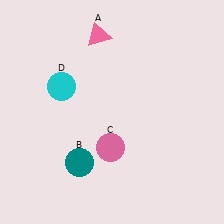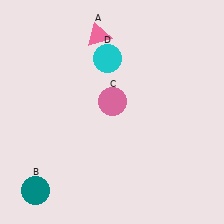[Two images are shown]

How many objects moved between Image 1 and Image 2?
3 objects moved between the two images.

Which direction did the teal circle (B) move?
The teal circle (B) moved left.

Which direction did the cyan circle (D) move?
The cyan circle (D) moved right.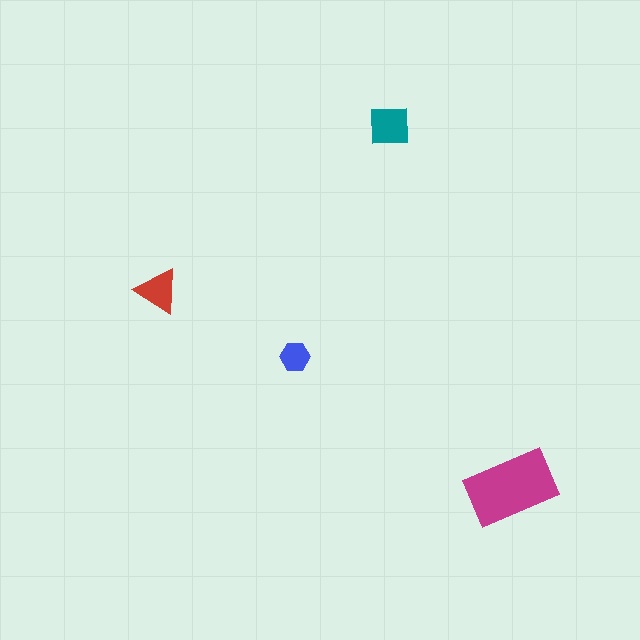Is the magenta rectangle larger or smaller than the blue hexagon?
Larger.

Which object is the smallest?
The blue hexagon.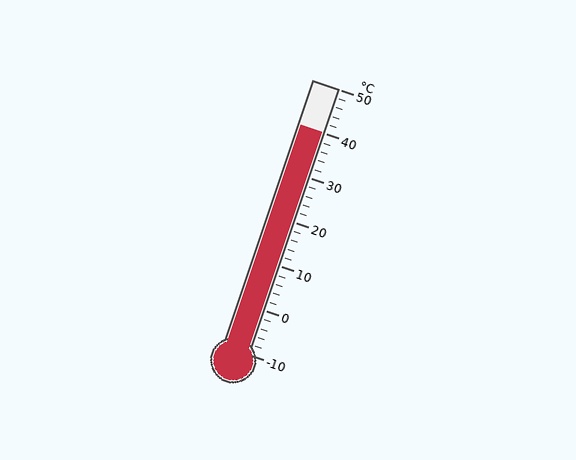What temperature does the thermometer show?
The thermometer shows approximately 40°C.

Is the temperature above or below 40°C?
The temperature is at 40°C.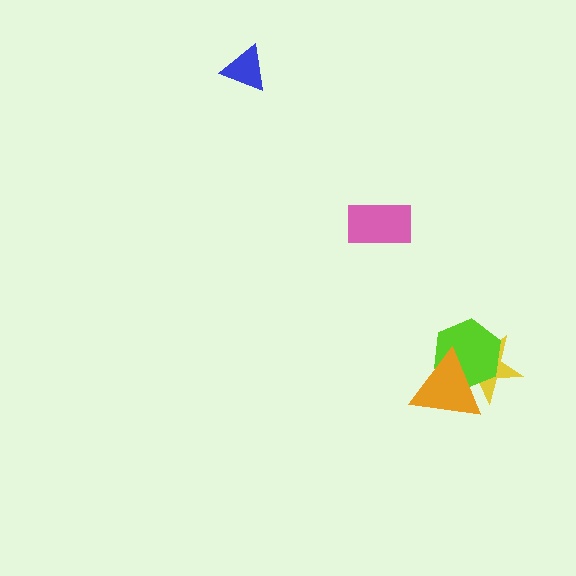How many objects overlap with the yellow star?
2 objects overlap with the yellow star.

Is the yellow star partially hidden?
Yes, it is partially covered by another shape.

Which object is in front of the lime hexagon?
The orange triangle is in front of the lime hexagon.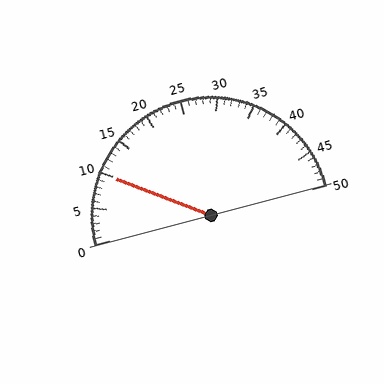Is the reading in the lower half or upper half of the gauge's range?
The reading is in the lower half of the range (0 to 50).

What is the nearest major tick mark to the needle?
The nearest major tick mark is 10.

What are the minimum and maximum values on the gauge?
The gauge ranges from 0 to 50.